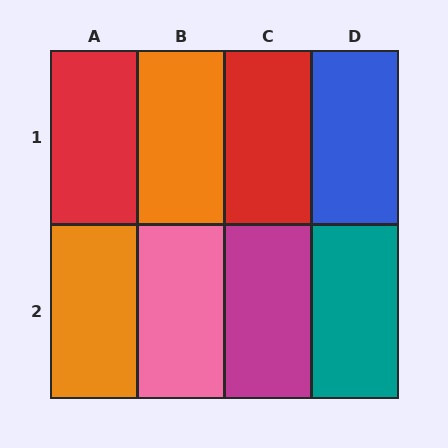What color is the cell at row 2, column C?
Magenta.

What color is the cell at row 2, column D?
Teal.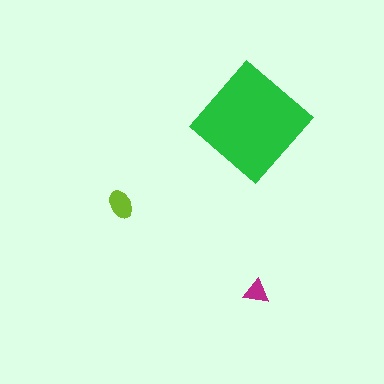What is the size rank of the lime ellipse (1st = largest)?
2nd.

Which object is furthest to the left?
The lime ellipse is leftmost.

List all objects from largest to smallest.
The green diamond, the lime ellipse, the magenta triangle.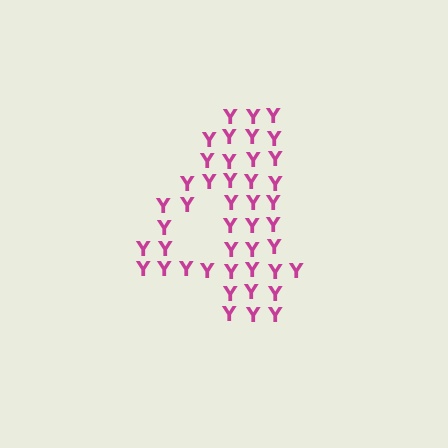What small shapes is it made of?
It is made of small letter Y's.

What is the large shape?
The large shape is the digit 4.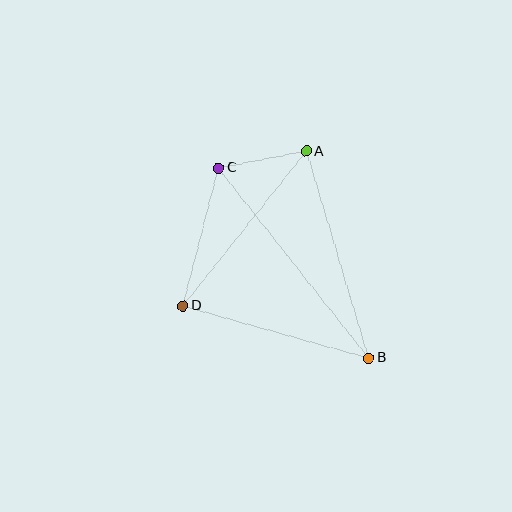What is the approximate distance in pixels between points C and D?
The distance between C and D is approximately 142 pixels.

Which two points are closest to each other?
Points A and C are closest to each other.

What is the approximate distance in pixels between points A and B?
The distance between A and B is approximately 216 pixels.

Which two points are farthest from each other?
Points B and C are farthest from each other.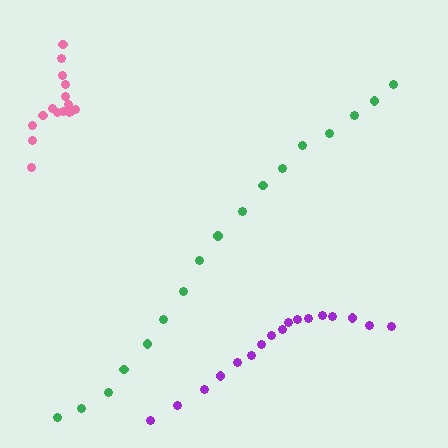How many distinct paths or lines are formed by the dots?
There are 3 distinct paths.